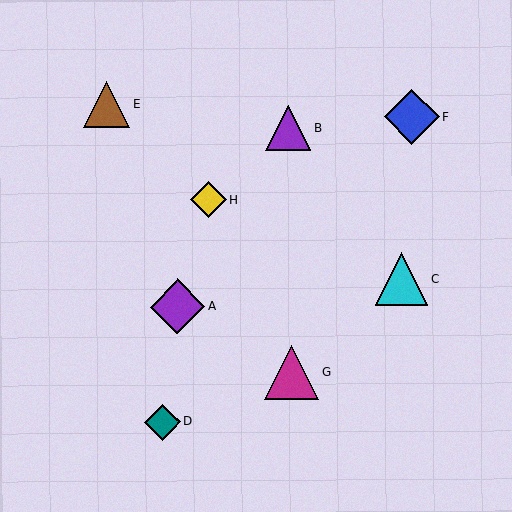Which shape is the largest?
The blue diamond (labeled F) is the largest.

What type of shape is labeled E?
Shape E is a brown triangle.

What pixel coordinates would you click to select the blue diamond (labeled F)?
Click at (412, 117) to select the blue diamond F.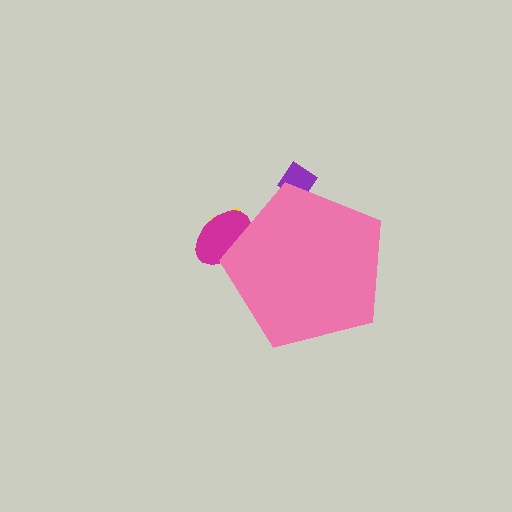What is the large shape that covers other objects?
A pink pentagon.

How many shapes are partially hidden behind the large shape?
3 shapes are partially hidden.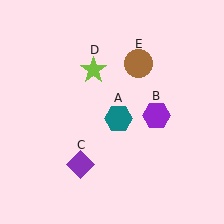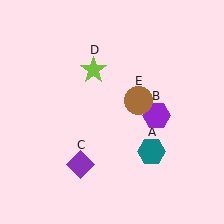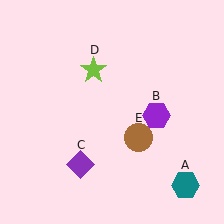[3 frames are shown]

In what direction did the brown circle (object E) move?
The brown circle (object E) moved down.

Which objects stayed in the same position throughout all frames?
Purple hexagon (object B) and purple diamond (object C) and lime star (object D) remained stationary.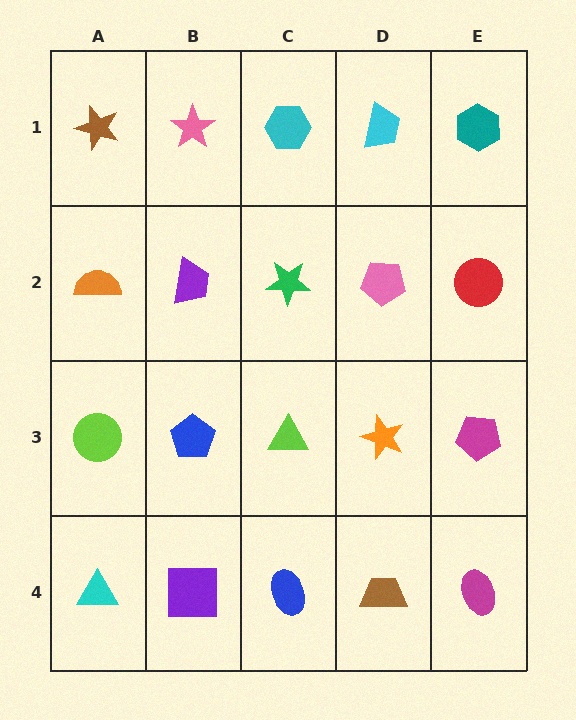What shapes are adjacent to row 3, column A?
An orange semicircle (row 2, column A), a cyan triangle (row 4, column A), a blue pentagon (row 3, column B).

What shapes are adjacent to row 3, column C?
A green star (row 2, column C), a blue ellipse (row 4, column C), a blue pentagon (row 3, column B), an orange star (row 3, column D).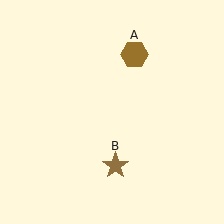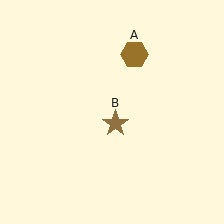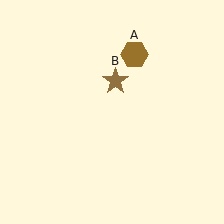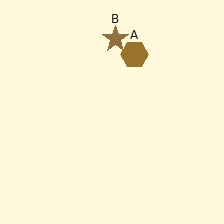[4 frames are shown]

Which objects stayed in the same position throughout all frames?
Brown hexagon (object A) remained stationary.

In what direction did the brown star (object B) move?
The brown star (object B) moved up.